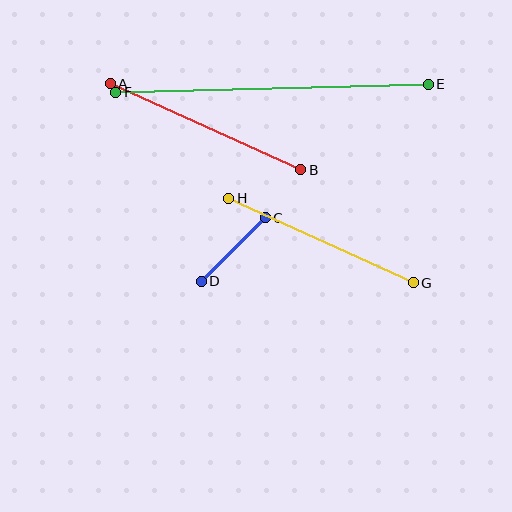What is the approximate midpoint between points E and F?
The midpoint is at approximately (272, 88) pixels.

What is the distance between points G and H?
The distance is approximately 203 pixels.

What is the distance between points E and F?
The distance is approximately 313 pixels.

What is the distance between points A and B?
The distance is approximately 209 pixels.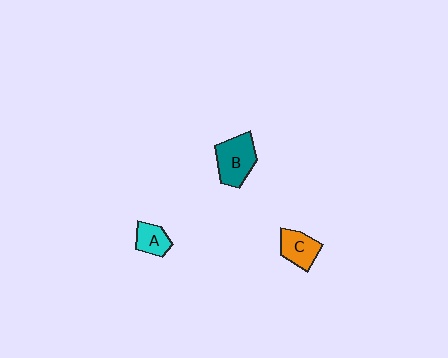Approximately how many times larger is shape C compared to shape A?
Approximately 1.3 times.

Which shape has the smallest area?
Shape A (cyan).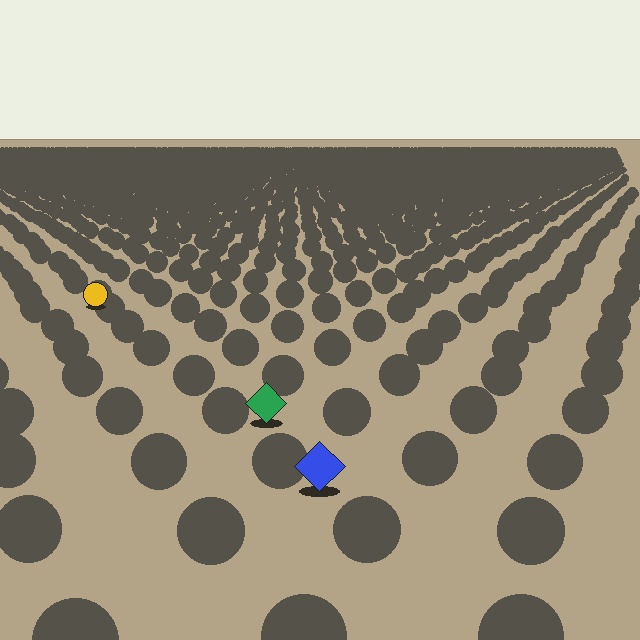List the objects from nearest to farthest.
From nearest to farthest: the blue diamond, the green diamond, the yellow circle.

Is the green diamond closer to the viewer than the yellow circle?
Yes. The green diamond is closer — you can tell from the texture gradient: the ground texture is coarser near it.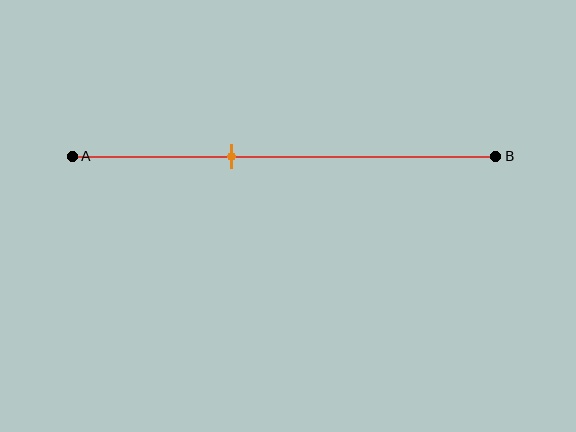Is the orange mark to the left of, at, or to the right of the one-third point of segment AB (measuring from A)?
The orange mark is to the right of the one-third point of segment AB.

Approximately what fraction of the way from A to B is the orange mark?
The orange mark is approximately 40% of the way from A to B.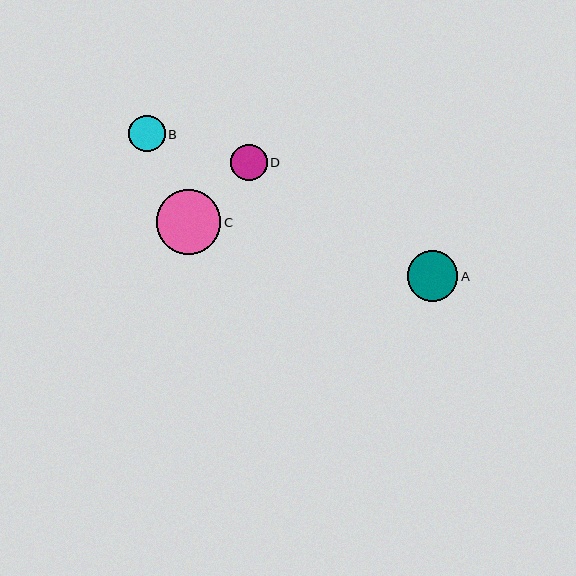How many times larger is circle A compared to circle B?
Circle A is approximately 1.4 times the size of circle B.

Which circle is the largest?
Circle C is the largest with a size of approximately 64 pixels.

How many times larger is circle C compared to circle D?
Circle C is approximately 1.8 times the size of circle D.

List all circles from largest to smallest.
From largest to smallest: C, A, B, D.